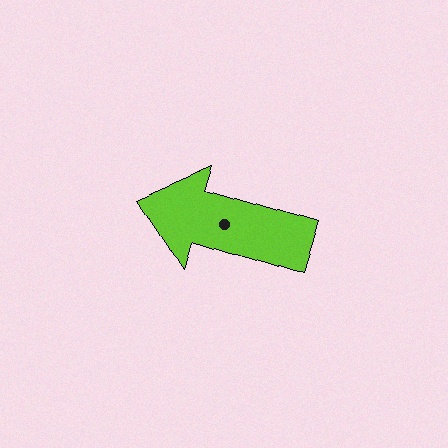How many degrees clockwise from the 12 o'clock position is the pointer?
Approximately 287 degrees.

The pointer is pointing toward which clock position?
Roughly 10 o'clock.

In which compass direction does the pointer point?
West.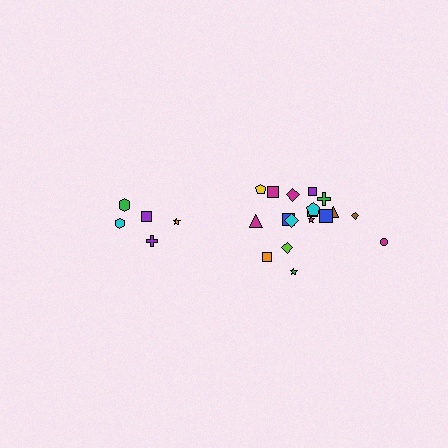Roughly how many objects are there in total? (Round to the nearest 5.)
Roughly 25 objects in total.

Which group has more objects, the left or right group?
The right group.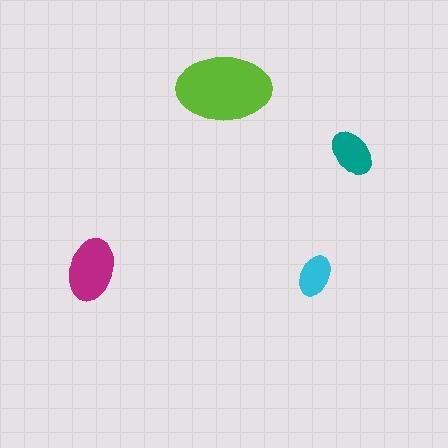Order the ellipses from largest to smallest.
the lime one, the magenta one, the teal one, the cyan one.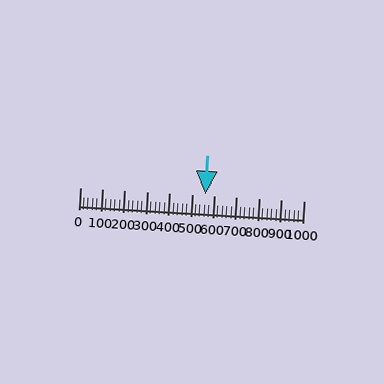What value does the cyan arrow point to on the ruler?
The cyan arrow points to approximately 560.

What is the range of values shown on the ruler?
The ruler shows values from 0 to 1000.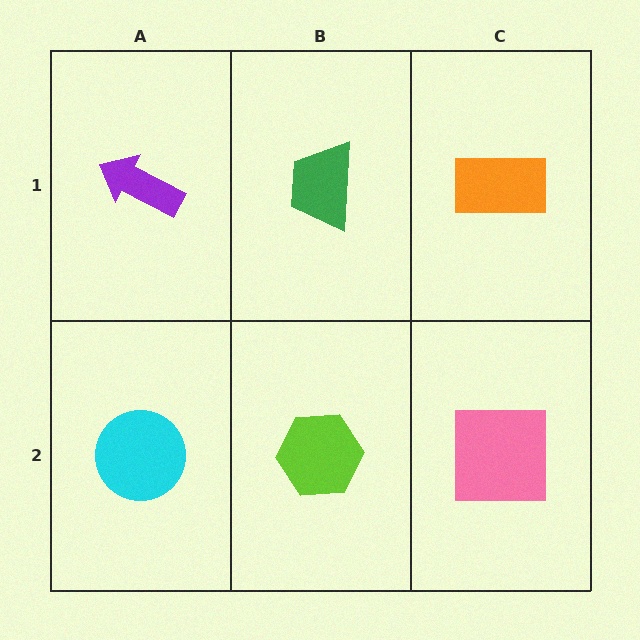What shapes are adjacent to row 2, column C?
An orange rectangle (row 1, column C), a lime hexagon (row 2, column B).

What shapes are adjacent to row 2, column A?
A purple arrow (row 1, column A), a lime hexagon (row 2, column B).